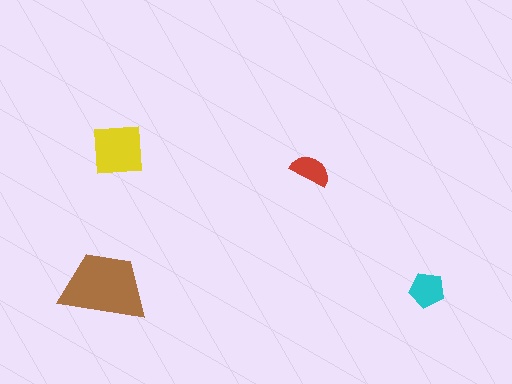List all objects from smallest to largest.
The red semicircle, the cyan pentagon, the yellow square, the brown trapezoid.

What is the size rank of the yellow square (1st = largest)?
2nd.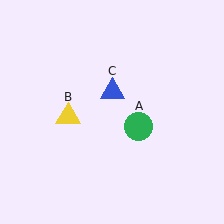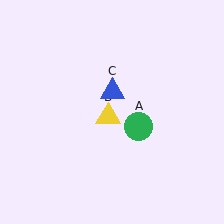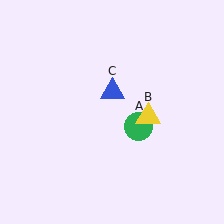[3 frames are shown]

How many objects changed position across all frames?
1 object changed position: yellow triangle (object B).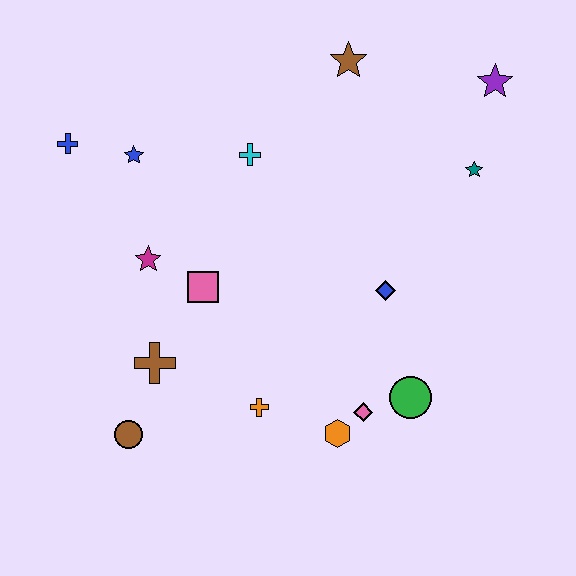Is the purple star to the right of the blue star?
Yes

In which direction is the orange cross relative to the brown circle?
The orange cross is to the right of the brown circle.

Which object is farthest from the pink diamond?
The blue cross is farthest from the pink diamond.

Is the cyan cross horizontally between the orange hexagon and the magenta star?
Yes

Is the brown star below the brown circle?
No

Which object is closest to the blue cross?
The blue star is closest to the blue cross.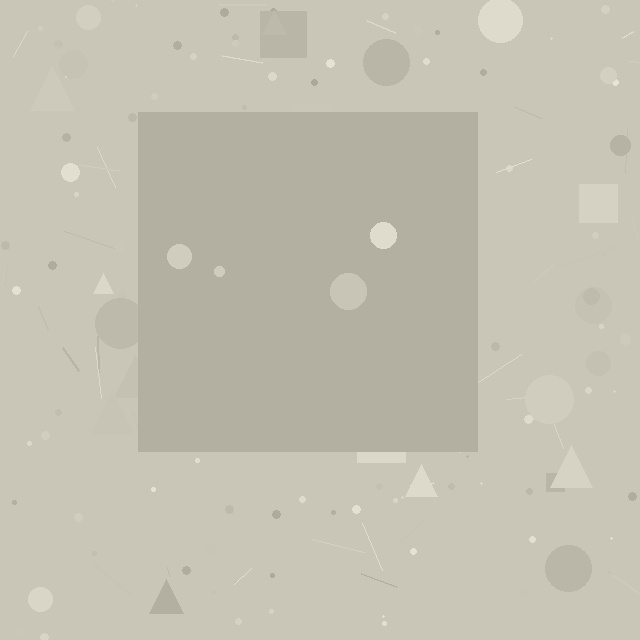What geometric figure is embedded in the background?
A square is embedded in the background.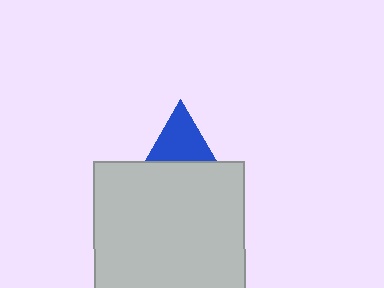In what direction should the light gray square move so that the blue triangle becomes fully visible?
The light gray square should move down. That is the shortest direction to clear the overlap and leave the blue triangle fully visible.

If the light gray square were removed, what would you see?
You would see the complete blue triangle.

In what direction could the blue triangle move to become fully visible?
The blue triangle could move up. That would shift it out from behind the light gray square entirely.